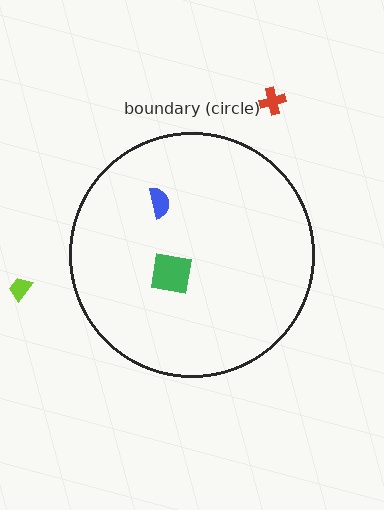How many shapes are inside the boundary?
2 inside, 2 outside.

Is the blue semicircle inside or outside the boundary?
Inside.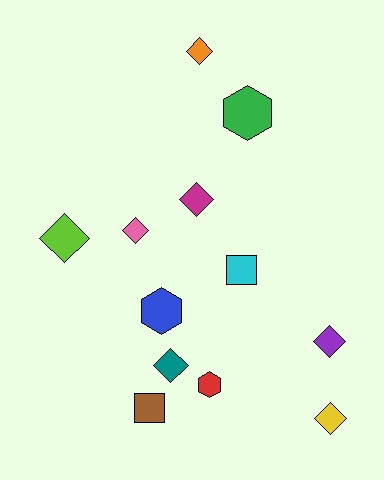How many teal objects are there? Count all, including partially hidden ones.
There is 1 teal object.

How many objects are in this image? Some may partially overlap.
There are 12 objects.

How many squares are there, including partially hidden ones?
There are 2 squares.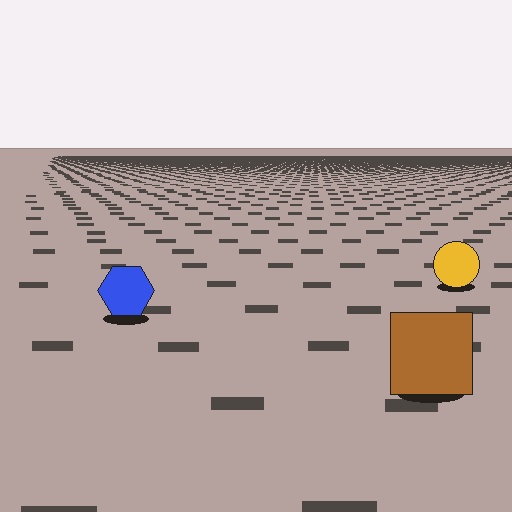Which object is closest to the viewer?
The brown square is closest. The texture marks near it are larger and more spread out.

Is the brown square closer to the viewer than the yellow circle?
Yes. The brown square is closer — you can tell from the texture gradient: the ground texture is coarser near it.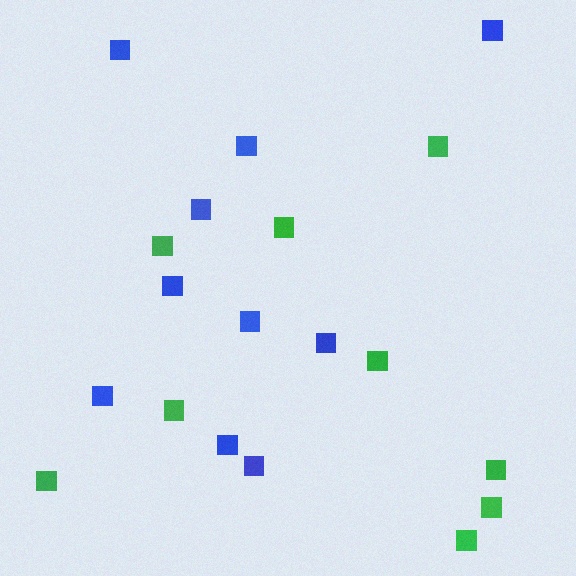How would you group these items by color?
There are 2 groups: one group of blue squares (10) and one group of green squares (9).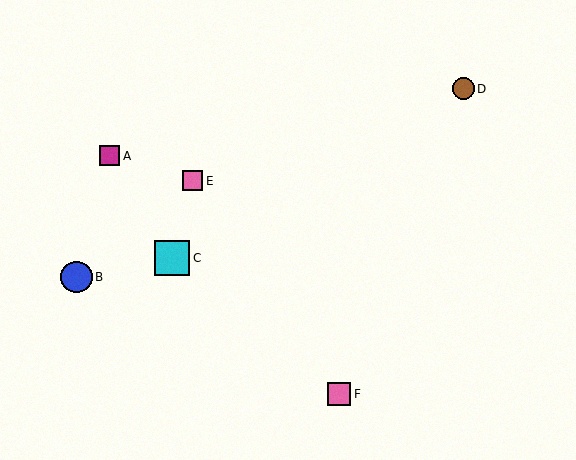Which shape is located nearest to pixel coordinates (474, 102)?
The brown circle (labeled D) at (463, 89) is nearest to that location.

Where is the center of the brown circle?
The center of the brown circle is at (463, 89).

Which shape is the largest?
The cyan square (labeled C) is the largest.